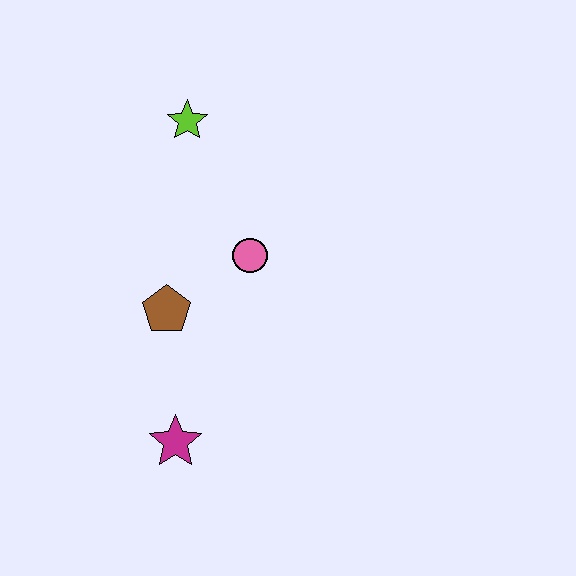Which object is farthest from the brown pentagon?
The lime star is farthest from the brown pentagon.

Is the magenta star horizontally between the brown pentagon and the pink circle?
Yes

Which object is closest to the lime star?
The pink circle is closest to the lime star.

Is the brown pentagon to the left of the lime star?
Yes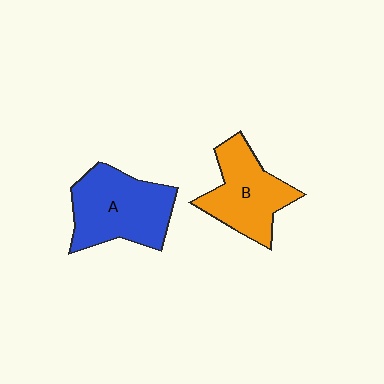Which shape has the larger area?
Shape A (blue).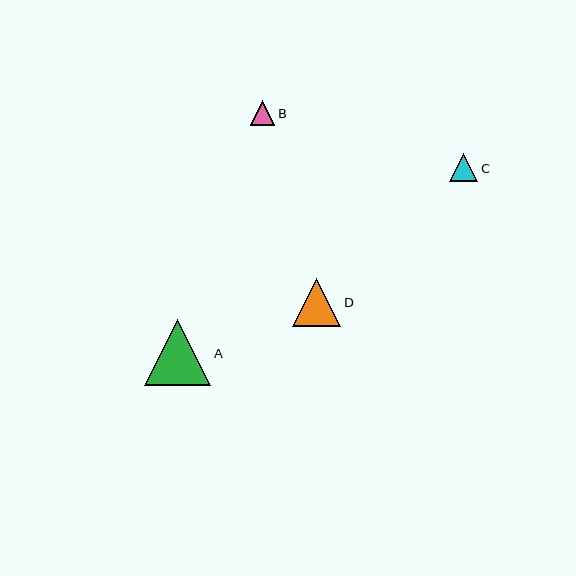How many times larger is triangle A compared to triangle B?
Triangle A is approximately 2.7 times the size of triangle B.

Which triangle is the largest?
Triangle A is the largest with a size of approximately 67 pixels.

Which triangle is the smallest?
Triangle B is the smallest with a size of approximately 25 pixels.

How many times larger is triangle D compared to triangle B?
Triangle D is approximately 2.0 times the size of triangle B.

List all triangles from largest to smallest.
From largest to smallest: A, D, C, B.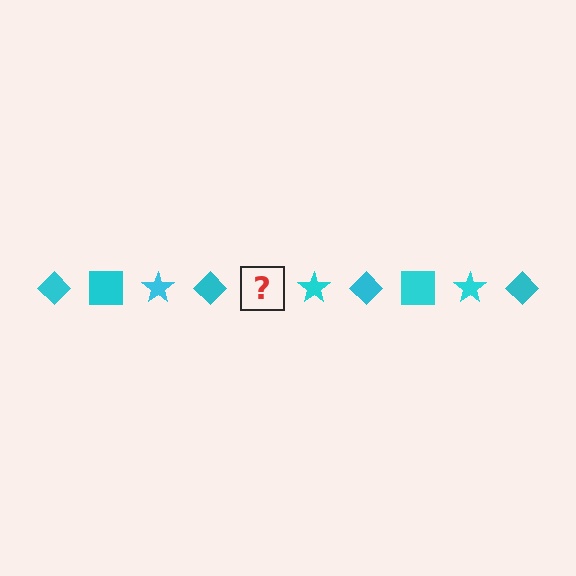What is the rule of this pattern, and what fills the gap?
The rule is that the pattern cycles through diamond, square, star shapes in cyan. The gap should be filled with a cyan square.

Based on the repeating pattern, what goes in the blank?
The blank should be a cyan square.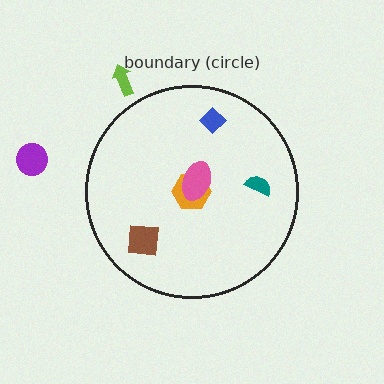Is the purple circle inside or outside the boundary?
Outside.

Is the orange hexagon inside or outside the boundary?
Inside.